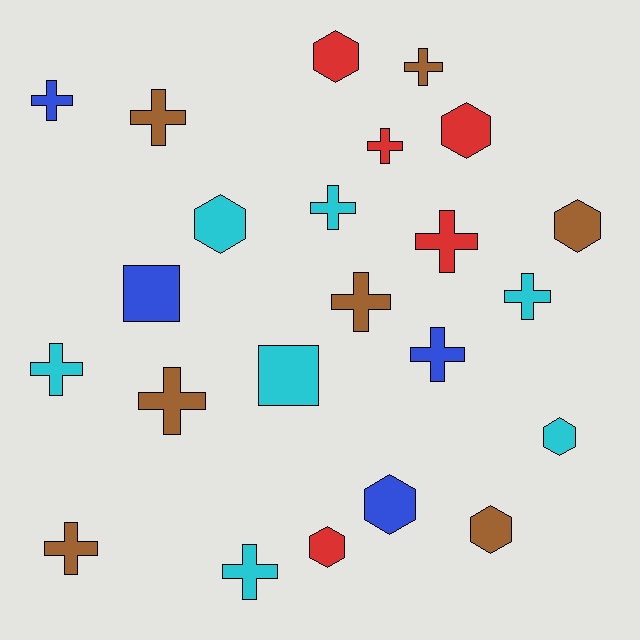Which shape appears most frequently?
Cross, with 13 objects.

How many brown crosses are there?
There are 5 brown crosses.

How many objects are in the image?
There are 23 objects.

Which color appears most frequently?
Cyan, with 7 objects.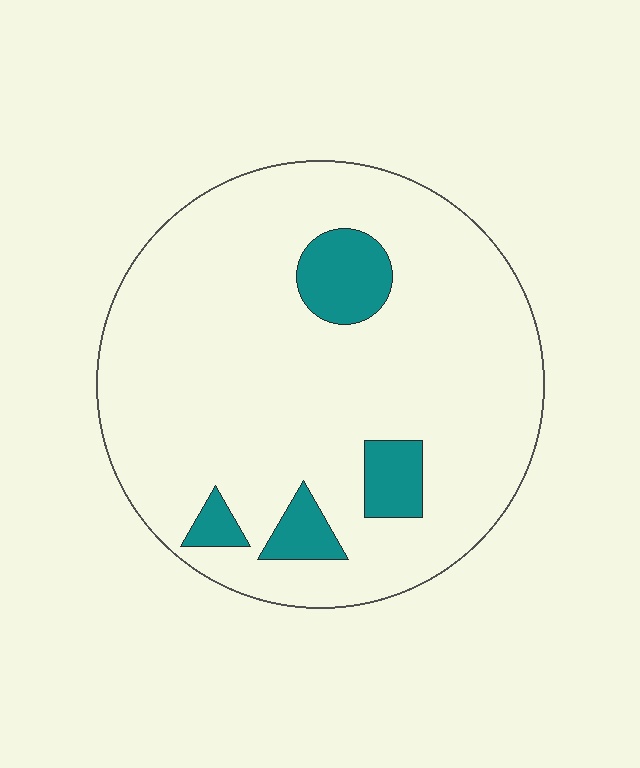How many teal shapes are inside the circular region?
4.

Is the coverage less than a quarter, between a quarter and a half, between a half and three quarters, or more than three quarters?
Less than a quarter.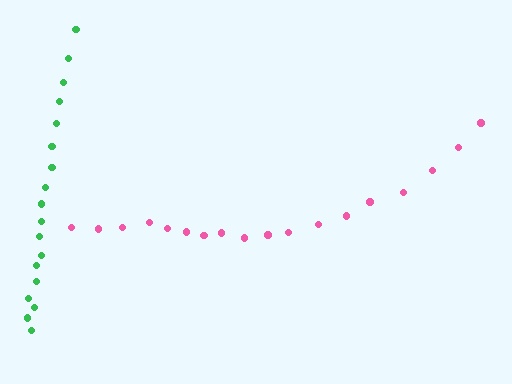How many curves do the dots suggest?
There are 2 distinct paths.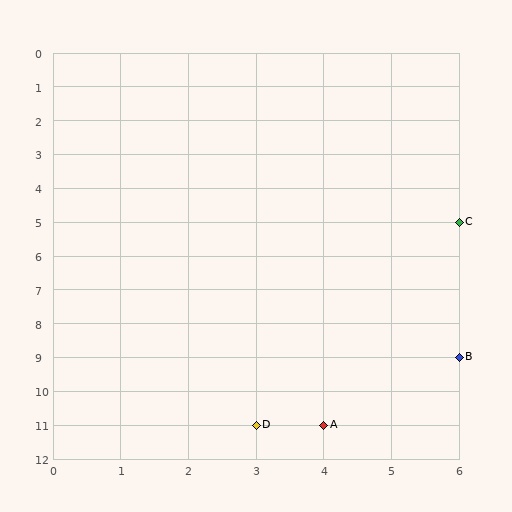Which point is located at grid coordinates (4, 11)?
Point A is at (4, 11).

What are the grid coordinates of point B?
Point B is at grid coordinates (6, 9).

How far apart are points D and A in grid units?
Points D and A are 1 column apart.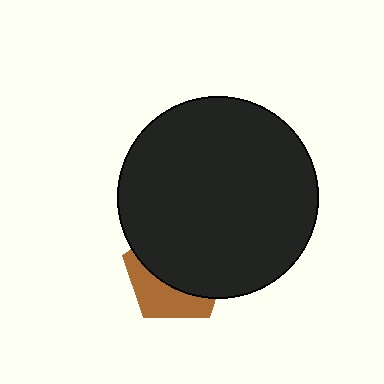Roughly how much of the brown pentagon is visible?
A small part of it is visible (roughly 36%).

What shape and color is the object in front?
The object in front is a black circle.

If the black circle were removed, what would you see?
You would see the complete brown pentagon.